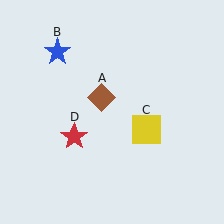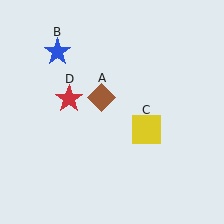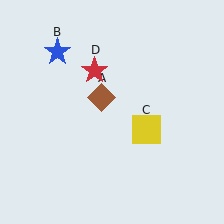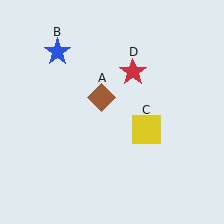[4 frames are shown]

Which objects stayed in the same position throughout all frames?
Brown diamond (object A) and blue star (object B) and yellow square (object C) remained stationary.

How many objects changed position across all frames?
1 object changed position: red star (object D).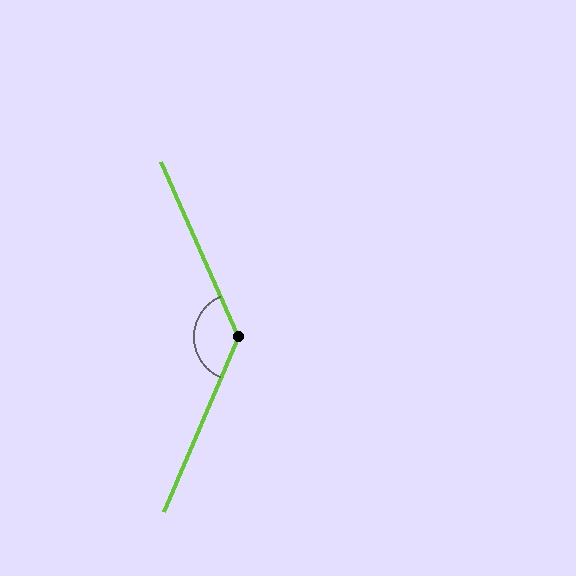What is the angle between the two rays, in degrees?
Approximately 134 degrees.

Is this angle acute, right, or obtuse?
It is obtuse.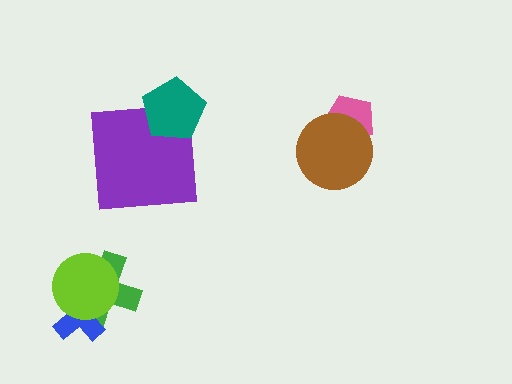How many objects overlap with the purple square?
1 object overlaps with the purple square.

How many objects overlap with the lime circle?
2 objects overlap with the lime circle.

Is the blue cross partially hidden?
Yes, it is partially covered by another shape.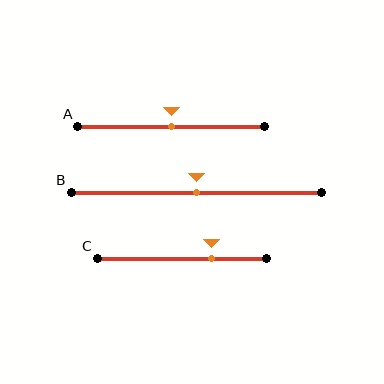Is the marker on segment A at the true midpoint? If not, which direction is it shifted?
Yes, the marker on segment A is at the true midpoint.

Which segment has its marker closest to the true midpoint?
Segment A has its marker closest to the true midpoint.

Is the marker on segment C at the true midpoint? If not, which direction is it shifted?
No, the marker on segment C is shifted to the right by about 17% of the segment length.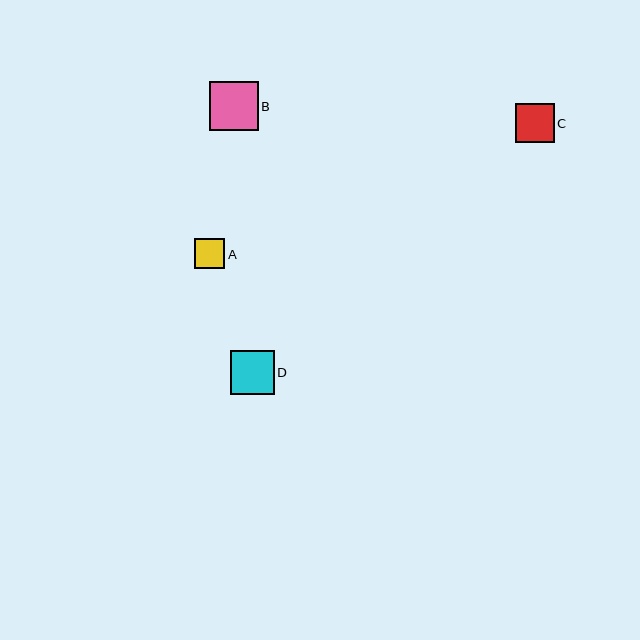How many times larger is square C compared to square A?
Square C is approximately 1.3 times the size of square A.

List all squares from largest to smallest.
From largest to smallest: B, D, C, A.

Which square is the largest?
Square B is the largest with a size of approximately 49 pixels.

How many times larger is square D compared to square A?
Square D is approximately 1.5 times the size of square A.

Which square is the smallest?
Square A is the smallest with a size of approximately 30 pixels.